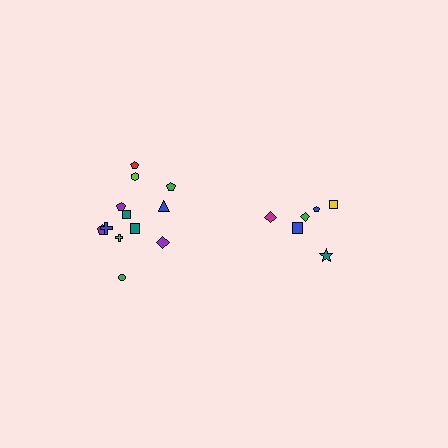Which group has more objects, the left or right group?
The left group.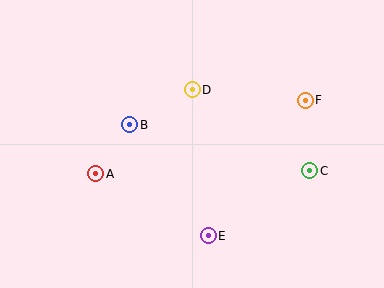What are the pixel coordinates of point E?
Point E is at (208, 236).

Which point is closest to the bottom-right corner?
Point C is closest to the bottom-right corner.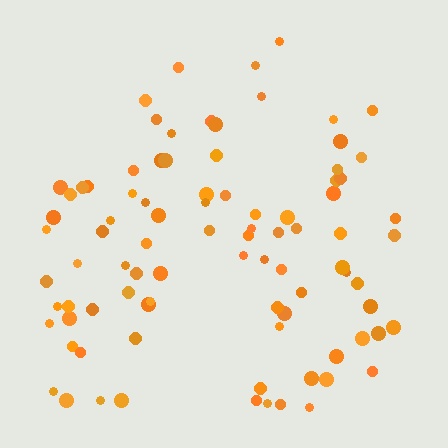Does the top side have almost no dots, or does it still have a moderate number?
Still a moderate number, just noticeably fewer than the bottom.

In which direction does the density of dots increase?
From top to bottom, with the bottom side densest.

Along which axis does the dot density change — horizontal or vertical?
Vertical.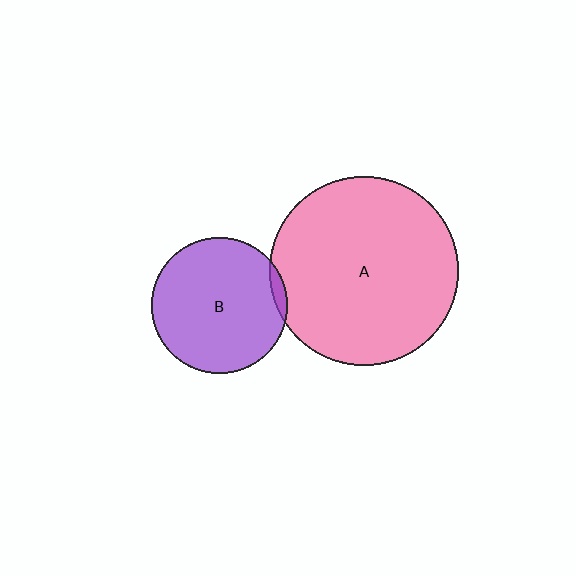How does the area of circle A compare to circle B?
Approximately 1.9 times.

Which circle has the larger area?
Circle A (pink).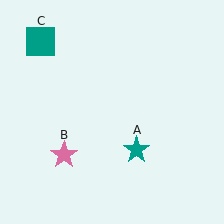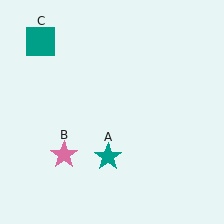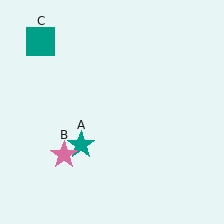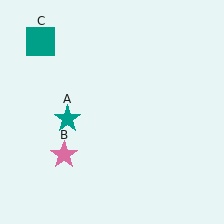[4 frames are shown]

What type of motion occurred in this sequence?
The teal star (object A) rotated clockwise around the center of the scene.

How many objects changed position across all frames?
1 object changed position: teal star (object A).